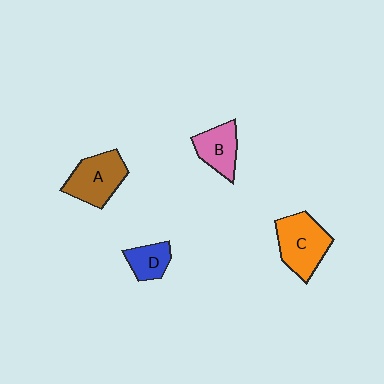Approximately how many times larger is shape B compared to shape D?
Approximately 1.3 times.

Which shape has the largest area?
Shape C (orange).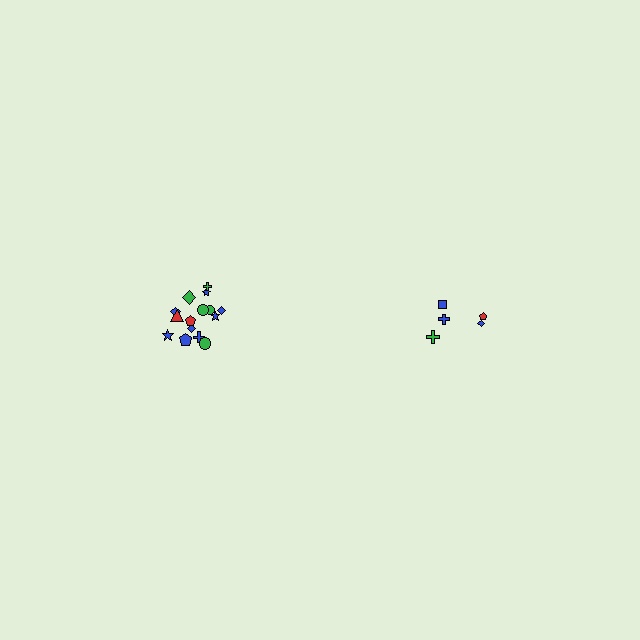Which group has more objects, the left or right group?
The left group.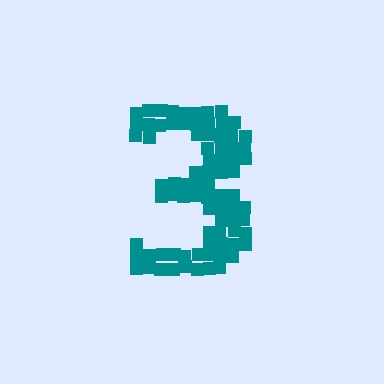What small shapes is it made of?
It is made of small squares.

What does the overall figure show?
The overall figure shows the digit 3.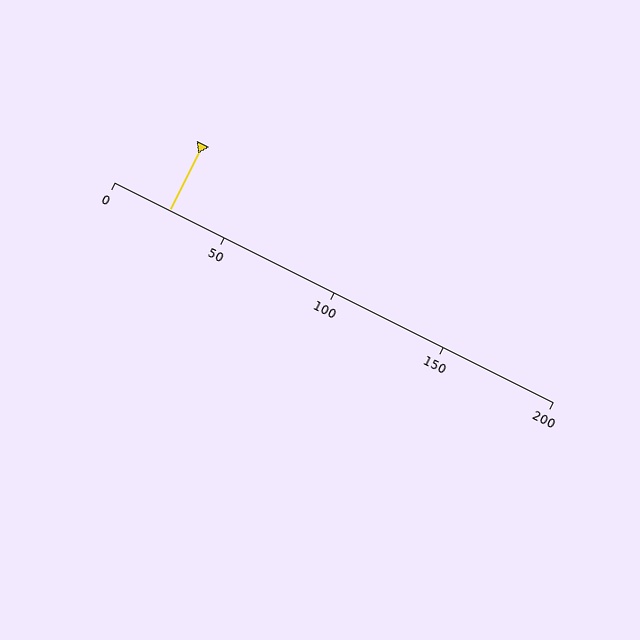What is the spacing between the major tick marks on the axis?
The major ticks are spaced 50 apart.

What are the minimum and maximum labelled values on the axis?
The axis runs from 0 to 200.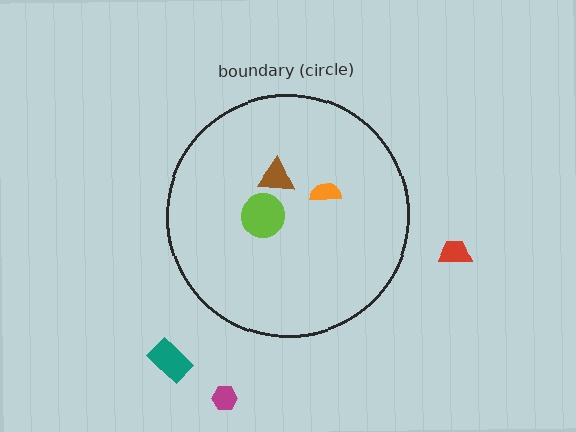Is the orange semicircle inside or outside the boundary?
Inside.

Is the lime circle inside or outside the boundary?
Inside.